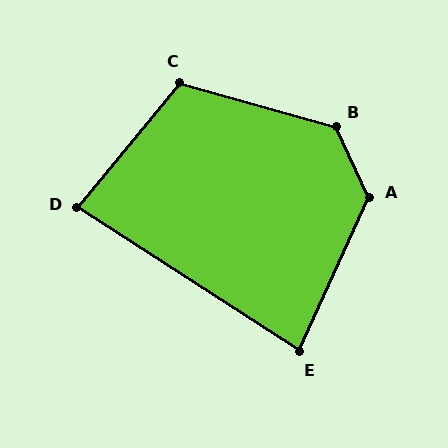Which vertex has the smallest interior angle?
E, at approximately 82 degrees.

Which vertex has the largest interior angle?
B, at approximately 132 degrees.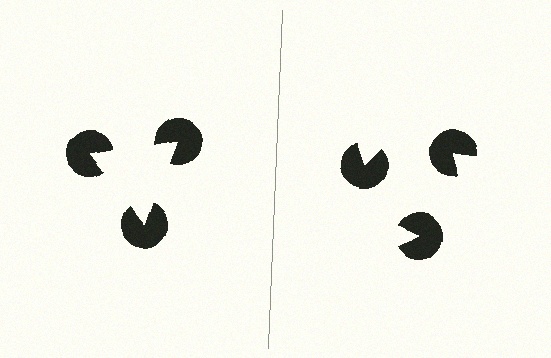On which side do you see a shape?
An illusory triangle appears on the left side. On the right side the wedge cuts are rotated, so no coherent shape forms.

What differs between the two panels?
The pac-man discs are positioned identically on both sides; only the wedge orientations differ. On the left they align to a triangle; on the right they are misaligned.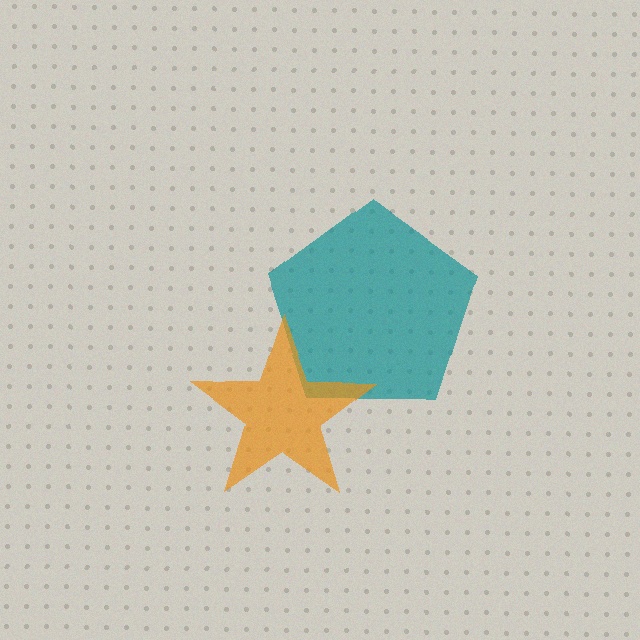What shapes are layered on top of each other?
The layered shapes are: a teal pentagon, an orange star.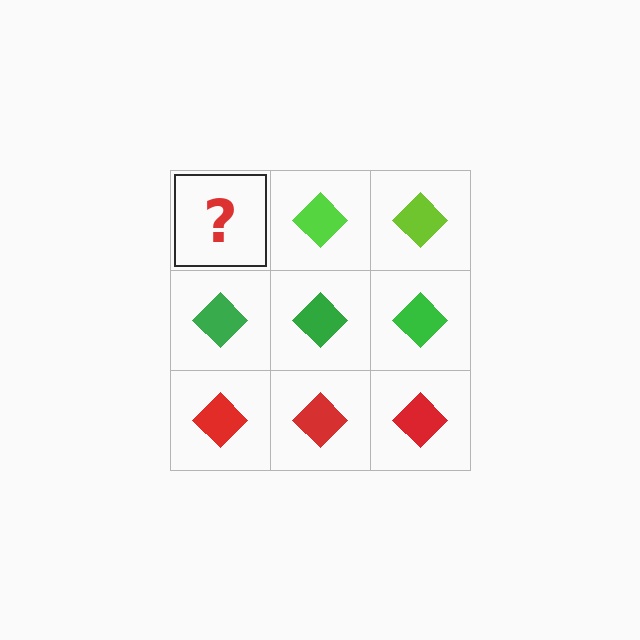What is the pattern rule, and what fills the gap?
The rule is that each row has a consistent color. The gap should be filled with a lime diamond.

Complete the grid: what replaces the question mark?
The question mark should be replaced with a lime diamond.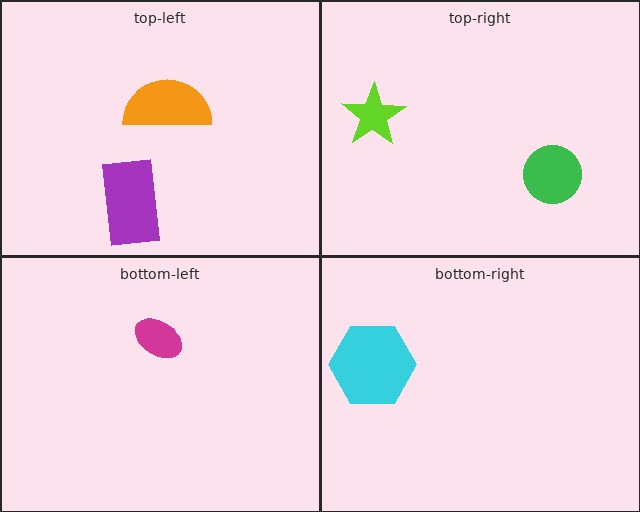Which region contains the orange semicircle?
The top-left region.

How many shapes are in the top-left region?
2.